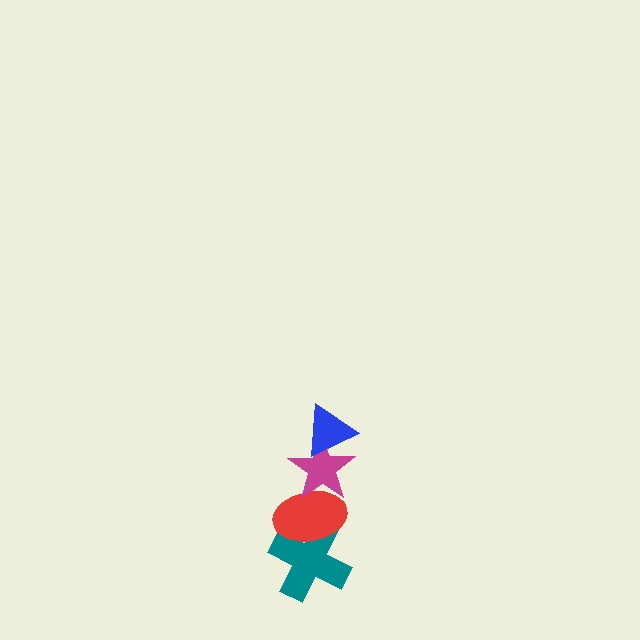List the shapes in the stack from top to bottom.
From top to bottom: the blue triangle, the magenta star, the red ellipse, the teal cross.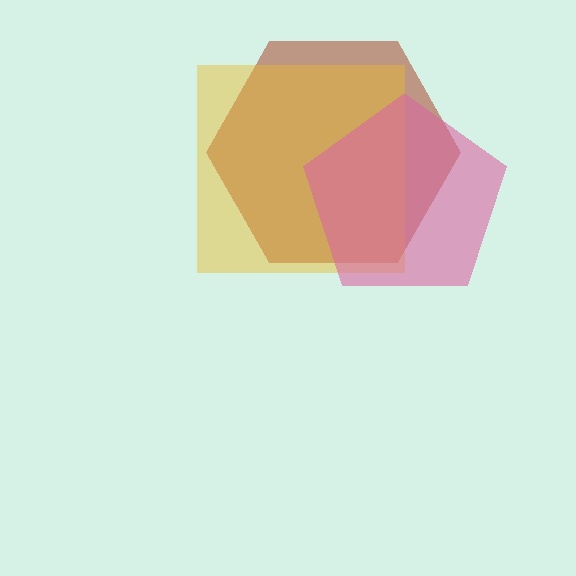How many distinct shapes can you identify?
There are 3 distinct shapes: a brown hexagon, a yellow square, a pink pentagon.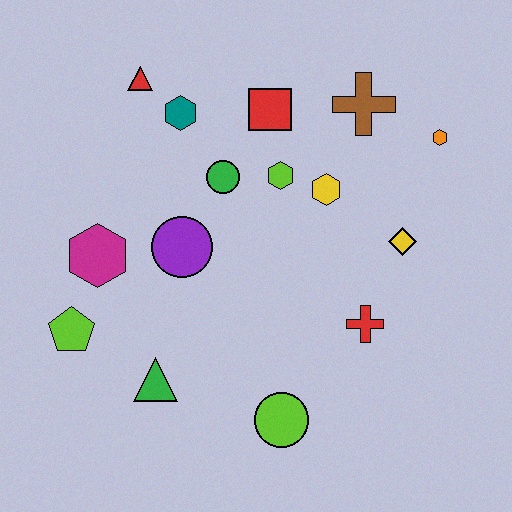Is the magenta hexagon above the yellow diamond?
No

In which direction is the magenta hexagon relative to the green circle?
The magenta hexagon is to the left of the green circle.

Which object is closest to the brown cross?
The orange hexagon is closest to the brown cross.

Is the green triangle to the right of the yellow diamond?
No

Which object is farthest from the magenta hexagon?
The orange hexagon is farthest from the magenta hexagon.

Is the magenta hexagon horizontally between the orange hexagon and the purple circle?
No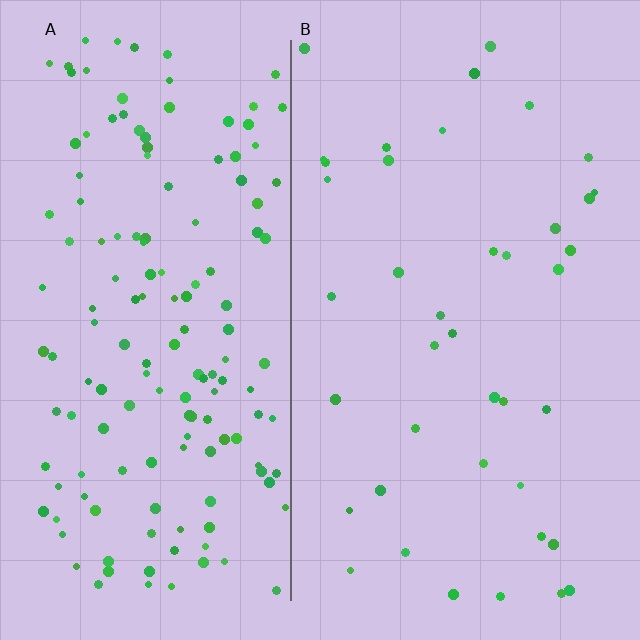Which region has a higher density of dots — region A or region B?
A (the left).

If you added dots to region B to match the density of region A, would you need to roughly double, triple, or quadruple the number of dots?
Approximately quadruple.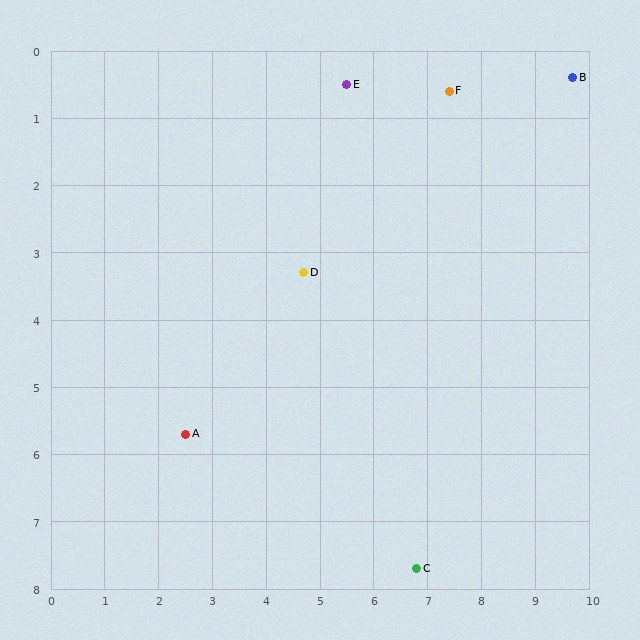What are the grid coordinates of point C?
Point C is at approximately (6.8, 7.7).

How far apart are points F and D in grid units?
Points F and D are about 3.8 grid units apart.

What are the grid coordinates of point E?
Point E is at approximately (5.5, 0.5).